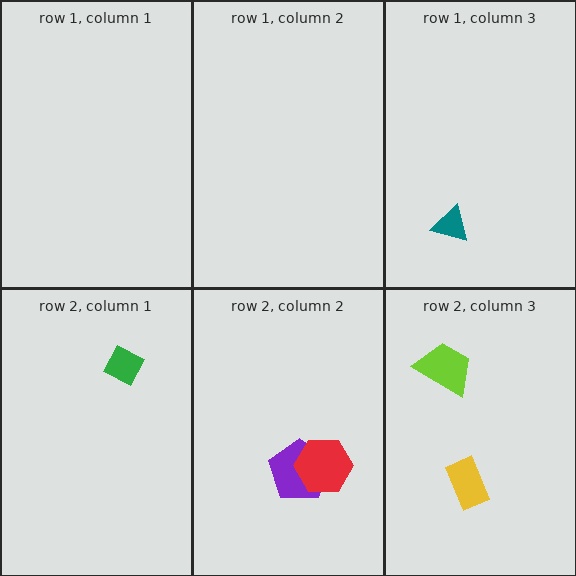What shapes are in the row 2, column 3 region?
The yellow rectangle, the lime trapezoid.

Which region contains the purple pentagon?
The row 2, column 2 region.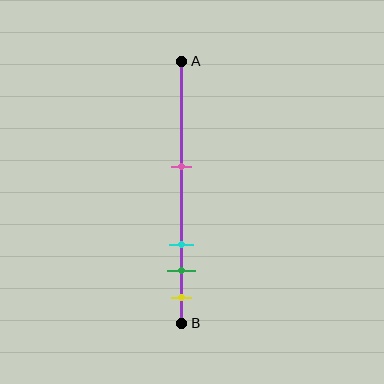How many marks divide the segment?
There are 4 marks dividing the segment.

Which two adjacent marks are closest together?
The green and yellow marks are the closest adjacent pair.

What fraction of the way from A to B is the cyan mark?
The cyan mark is approximately 70% (0.7) of the way from A to B.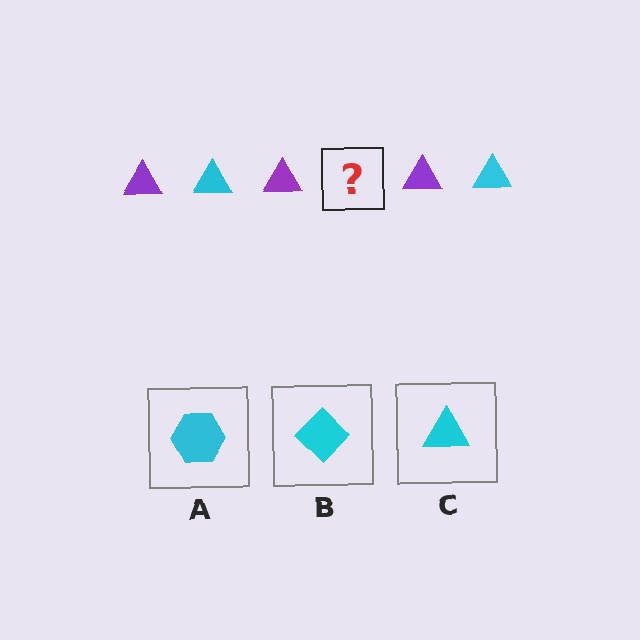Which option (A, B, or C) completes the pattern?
C.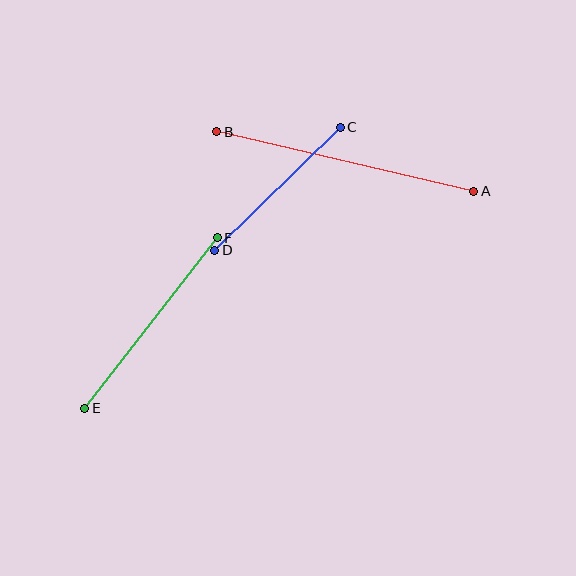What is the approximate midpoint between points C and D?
The midpoint is at approximately (278, 189) pixels.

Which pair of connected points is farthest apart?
Points A and B are farthest apart.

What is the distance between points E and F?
The distance is approximately 216 pixels.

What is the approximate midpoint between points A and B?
The midpoint is at approximately (345, 162) pixels.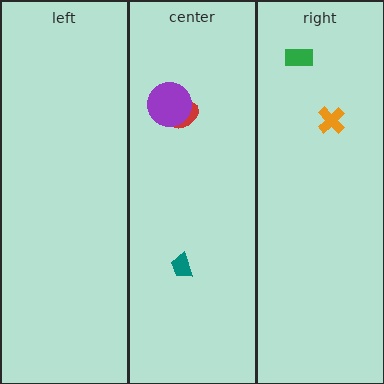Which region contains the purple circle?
The center region.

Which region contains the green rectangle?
The right region.